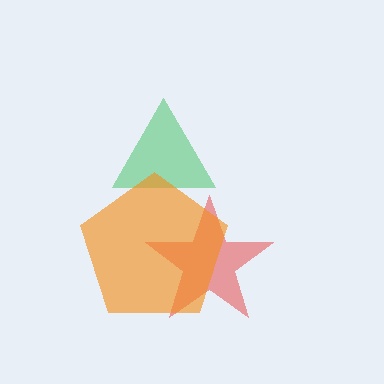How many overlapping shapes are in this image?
There are 3 overlapping shapes in the image.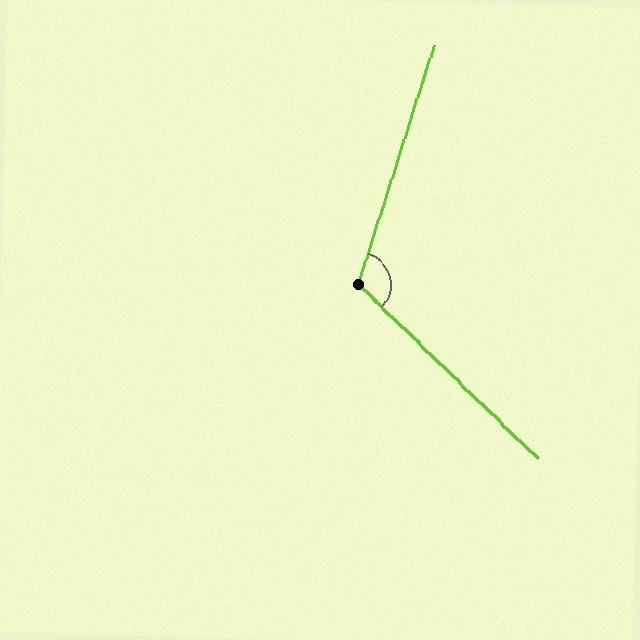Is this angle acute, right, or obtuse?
It is obtuse.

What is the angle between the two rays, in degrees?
Approximately 117 degrees.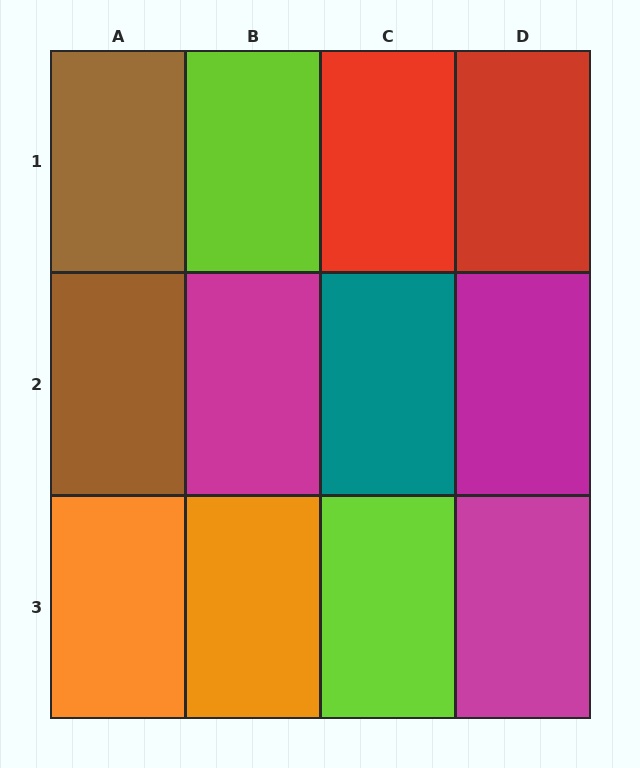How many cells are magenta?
3 cells are magenta.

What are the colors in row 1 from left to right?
Brown, lime, red, red.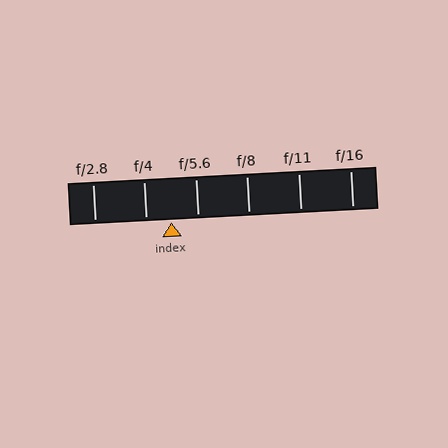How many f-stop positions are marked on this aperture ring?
There are 6 f-stop positions marked.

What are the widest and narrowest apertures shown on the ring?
The widest aperture shown is f/2.8 and the narrowest is f/16.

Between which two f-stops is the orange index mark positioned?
The index mark is between f/4 and f/5.6.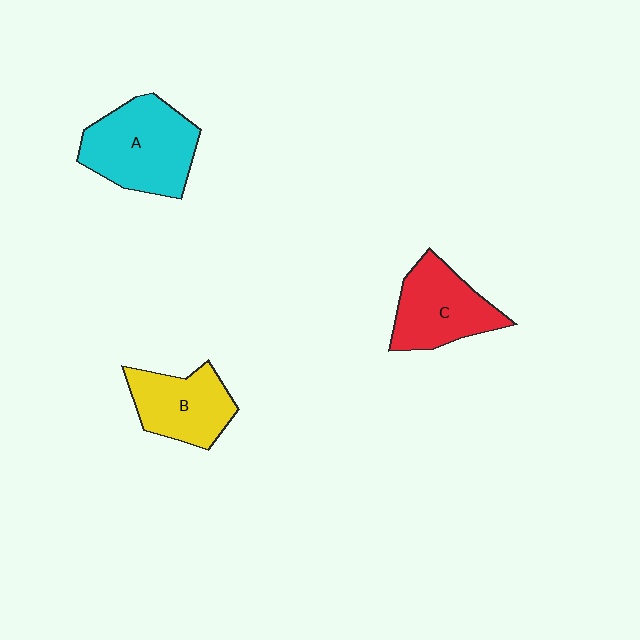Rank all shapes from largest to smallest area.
From largest to smallest: A (cyan), C (red), B (yellow).